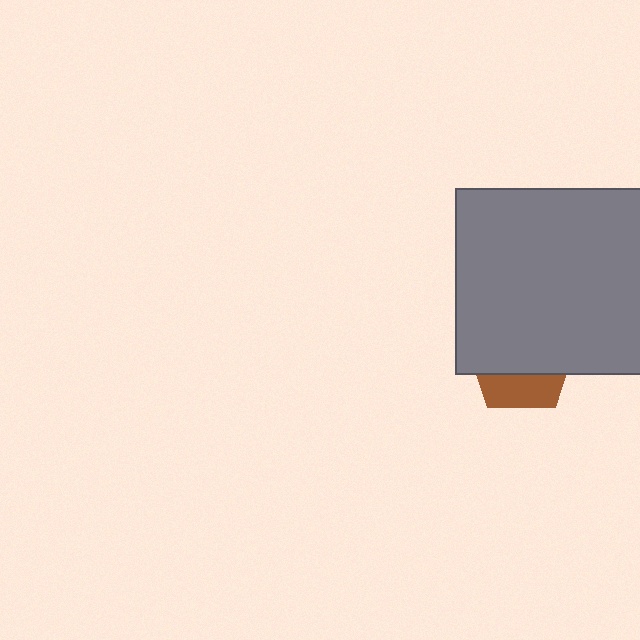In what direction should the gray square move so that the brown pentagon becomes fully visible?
The gray square should move up. That is the shortest direction to clear the overlap and leave the brown pentagon fully visible.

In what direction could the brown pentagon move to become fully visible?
The brown pentagon could move down. That would shift it out from behind the gray square entirely.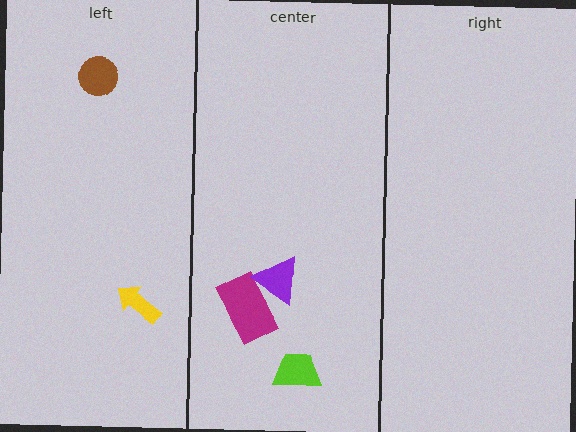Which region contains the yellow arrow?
The left region.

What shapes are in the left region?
The yellow arrow, the brown circle.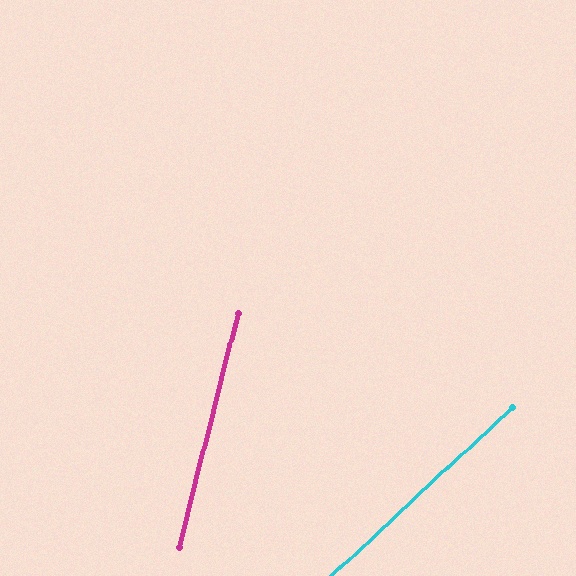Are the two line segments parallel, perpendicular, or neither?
Neither parallel nor perpendicular — they differ by about 33°.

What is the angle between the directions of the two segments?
Approximately 33 degrees.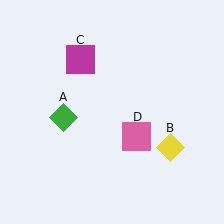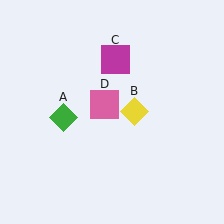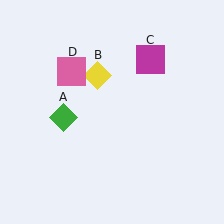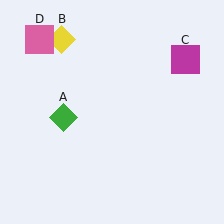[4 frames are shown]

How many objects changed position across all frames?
3 objects changed position: yellow diamond (object B), magenta square (object C), pink square (object D).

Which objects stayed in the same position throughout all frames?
Green diamond (object A) remained stationary.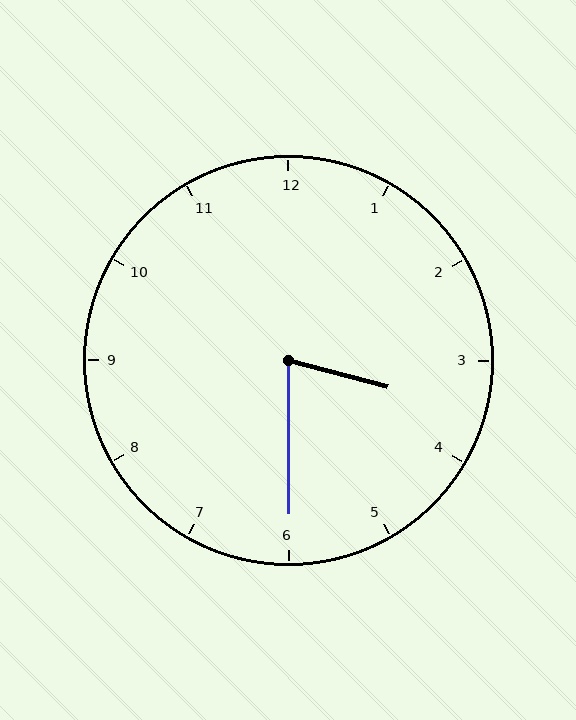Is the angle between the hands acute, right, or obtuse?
It is acute.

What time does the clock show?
3:30.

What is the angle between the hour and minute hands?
Approximately 75 degrees.